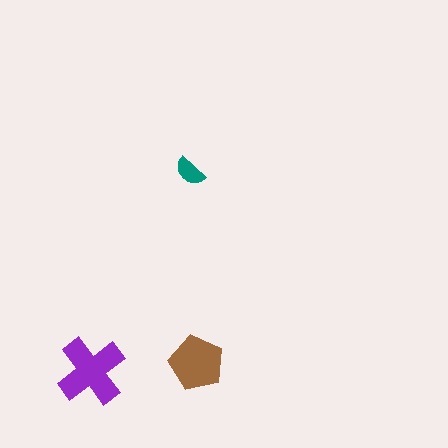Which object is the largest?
The purple cross.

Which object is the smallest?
The teal semicircle.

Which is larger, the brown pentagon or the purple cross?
The purple cross.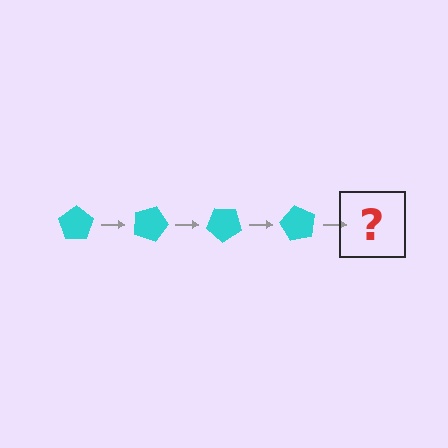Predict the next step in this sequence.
The next step is a cyan pentagon rotated 80 degrees.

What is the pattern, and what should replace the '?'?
The pattern is that the pentagon rotates 20 degrees each step. The '?' should be a cyan pentagon rotated 80 degrees.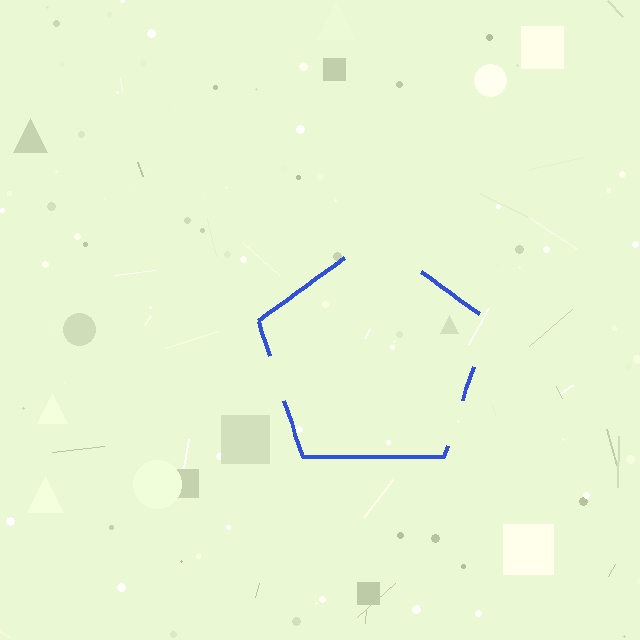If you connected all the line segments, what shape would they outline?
They would outline a pentagon.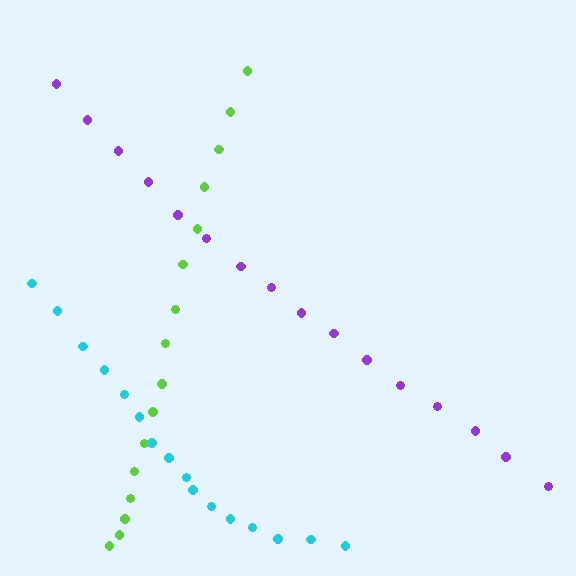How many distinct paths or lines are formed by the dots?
There are 3 distinct paths.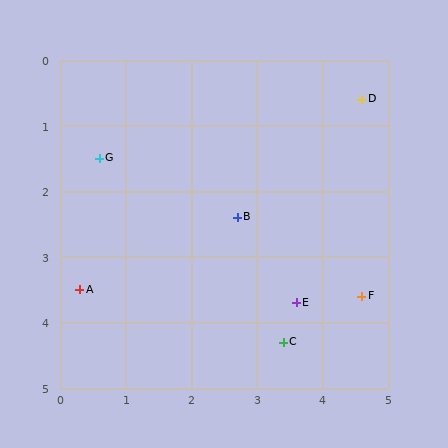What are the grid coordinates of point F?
Point F is at approximately (4.6, 3.6).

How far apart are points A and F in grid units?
Points A and F are about 4.3 grid units apart.